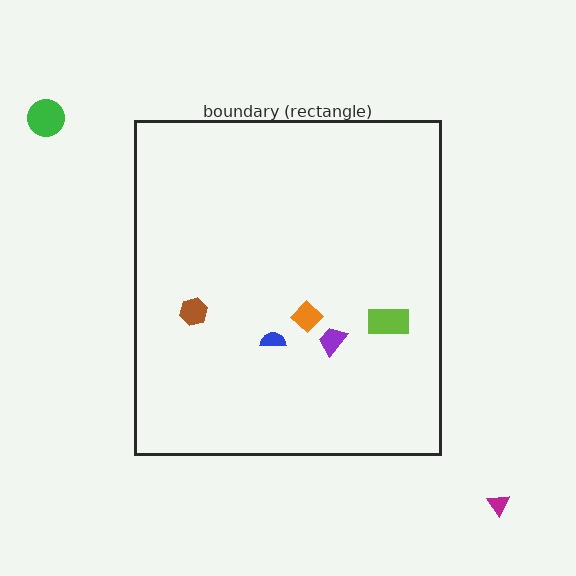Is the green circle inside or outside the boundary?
Outside.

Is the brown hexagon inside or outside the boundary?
Inside.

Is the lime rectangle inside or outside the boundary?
Inside.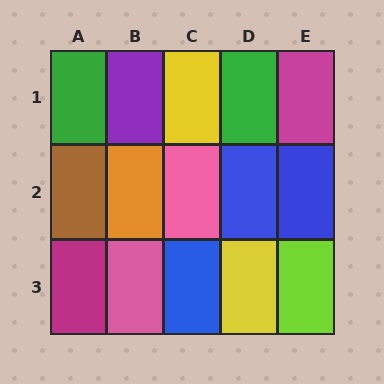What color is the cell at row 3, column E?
Lime.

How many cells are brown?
1 cell is brown.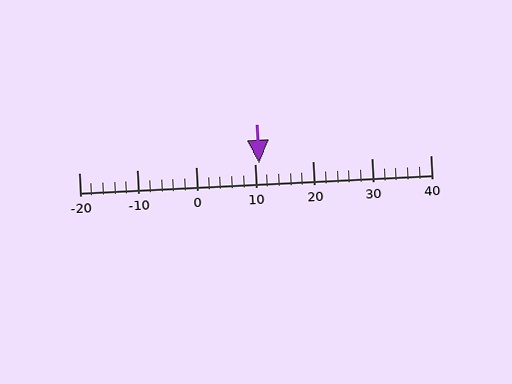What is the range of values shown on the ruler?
The ruler shows values from -20 to 40.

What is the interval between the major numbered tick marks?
The major tick marks are spaced 10 units apart.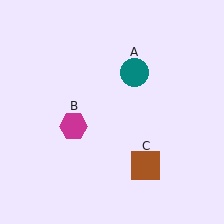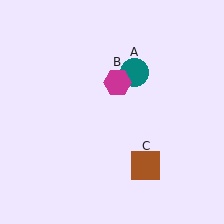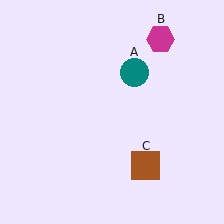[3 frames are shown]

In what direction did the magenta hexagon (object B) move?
The magenta hexagon (object B) moved up and to the right.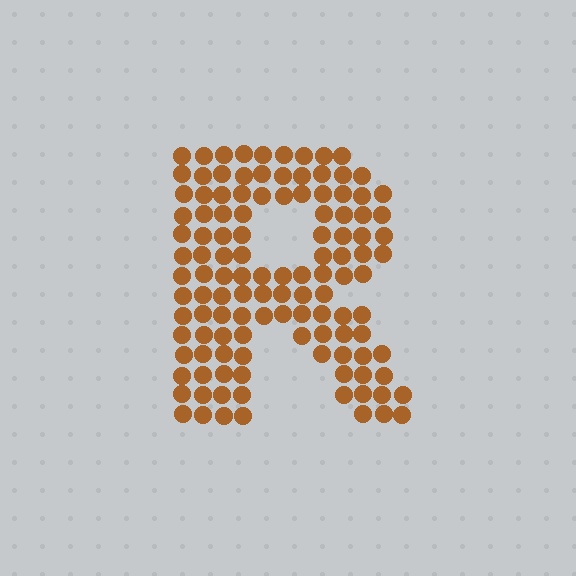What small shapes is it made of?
It is made of small circles.